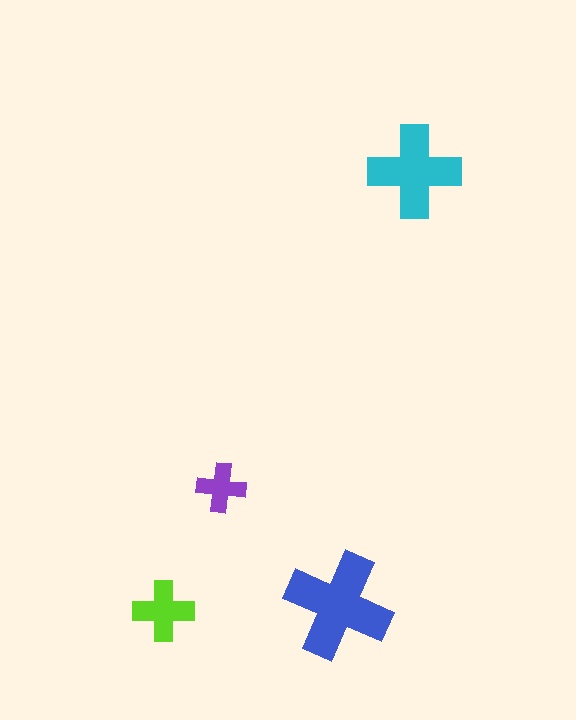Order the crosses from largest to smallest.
the blue one, the cyan one, the lime one, the purple one.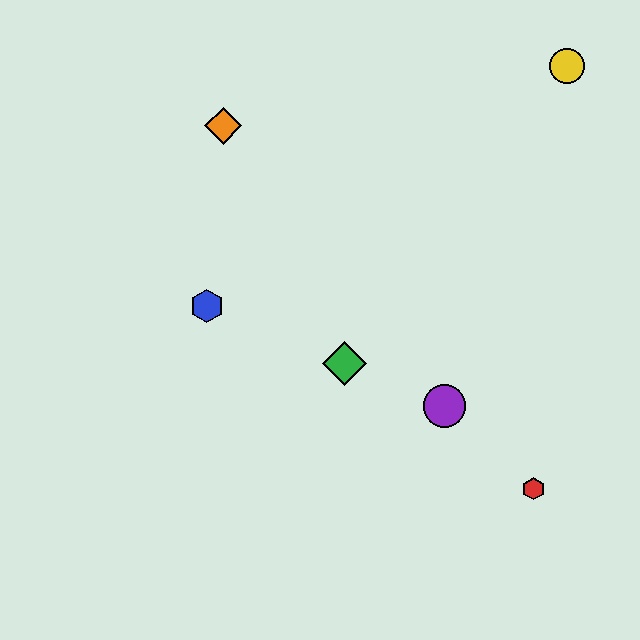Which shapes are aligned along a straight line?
The blue hexagon, the green diamond, the purple circle are aligned along a straight line.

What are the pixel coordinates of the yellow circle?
The yellow circle is at (567, 66).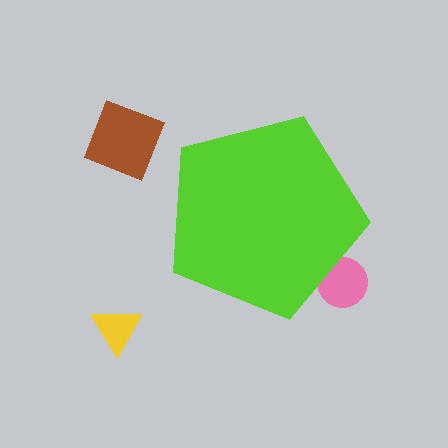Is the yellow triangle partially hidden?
No, the yellow triangle is fully visible.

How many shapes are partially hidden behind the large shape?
1 shape is partially hidden.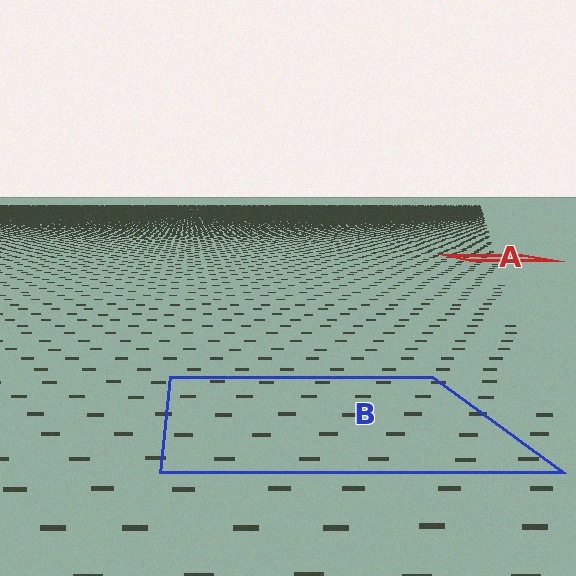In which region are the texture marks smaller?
The texture marks are smaller in region A, because it is farther away.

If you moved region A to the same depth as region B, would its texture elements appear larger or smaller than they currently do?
They would appear larger. At a closer depth, the same texture elements are projected at a bigger on-screen size.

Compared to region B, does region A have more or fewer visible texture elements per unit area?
Region A has more texture elements per unit area — they are packed more densely because it is farther away.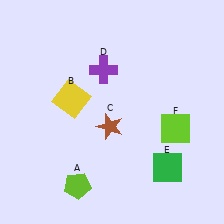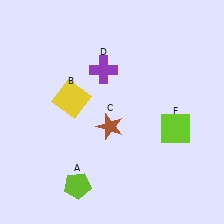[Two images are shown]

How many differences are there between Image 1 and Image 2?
There is 1 difference between the two images.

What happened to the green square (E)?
The green square (E) was removed in Image 2. It was in the bottom-right area of Image 1.